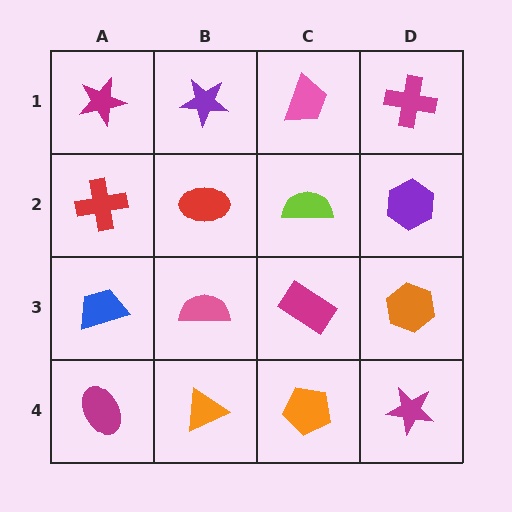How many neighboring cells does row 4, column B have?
3.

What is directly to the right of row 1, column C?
A magenta cross.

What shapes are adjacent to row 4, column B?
A pink semicircle (row 3, column B), a magenta ellipse (row 4, column A), an orange pentagon (row 4, column C).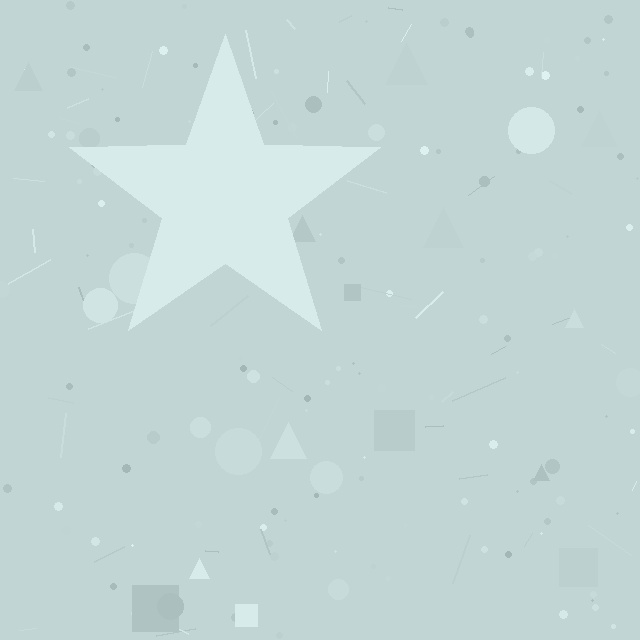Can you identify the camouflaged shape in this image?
The camouflaged shape is a star.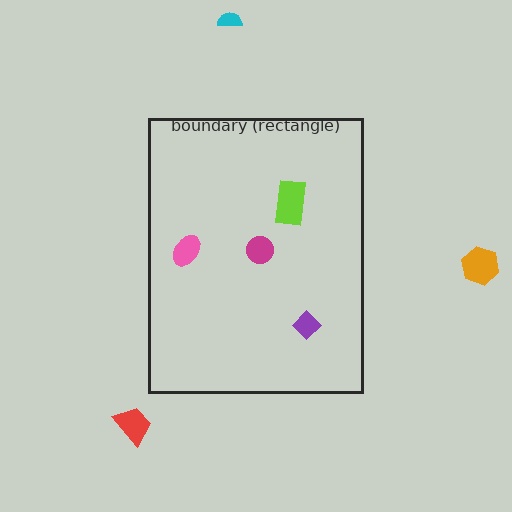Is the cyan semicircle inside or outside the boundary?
Outside.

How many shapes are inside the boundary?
4 inside, 3 outside.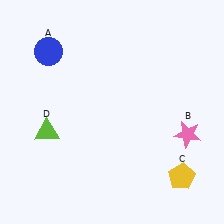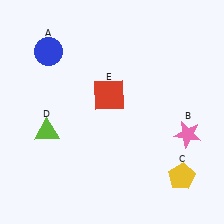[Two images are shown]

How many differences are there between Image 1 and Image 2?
There is 1 difference between the two images.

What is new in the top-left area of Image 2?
A red square (E) was added in the top-left area of Image 2.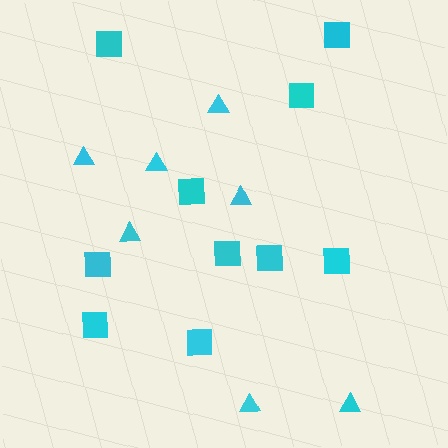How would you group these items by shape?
There are 2 groups: one group of triangles (7) and one group of squares (10).